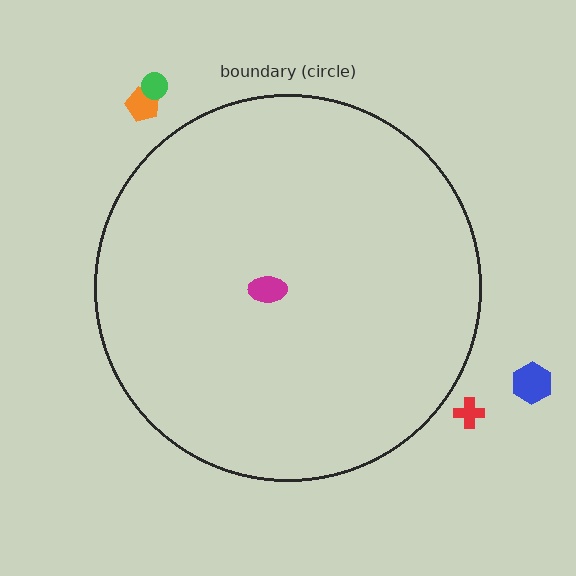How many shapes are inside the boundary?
1 inside, 4 outside.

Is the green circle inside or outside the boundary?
Outside.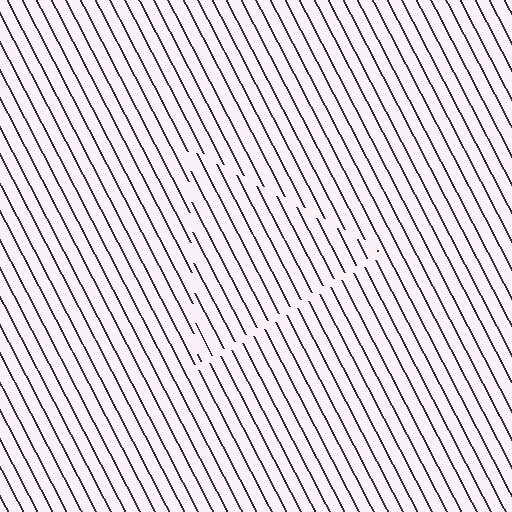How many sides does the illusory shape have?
3 sides — the line-ends trace a triangle.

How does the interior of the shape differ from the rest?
The interior of the shape contains the same grating, shifted by half a period — the contour is defined by the phase discontinuity where line-ends from the inner and outer gratings abut.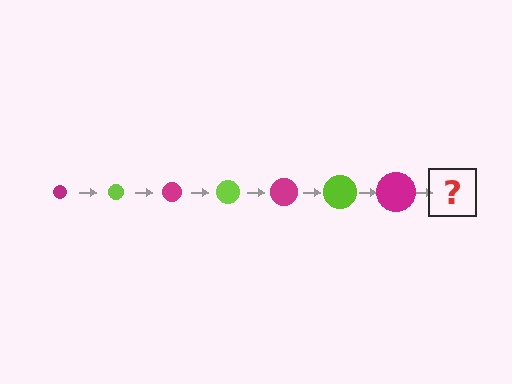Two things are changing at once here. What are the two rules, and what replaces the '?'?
The two rules are that the circle grows larger each step and the color cycles through magenta and lime. The '?' should be a lime circle, larger than the previous one.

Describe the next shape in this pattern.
It should be a lime circle, larger than the previous one.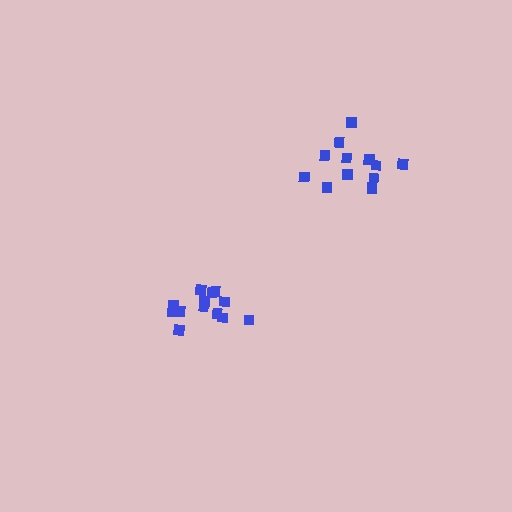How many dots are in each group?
Group 1: 13 dots, Group 2: 13 dots (26 total).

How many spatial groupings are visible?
There are 2 spatial groupings.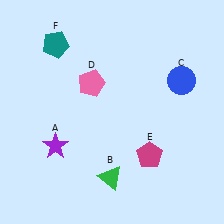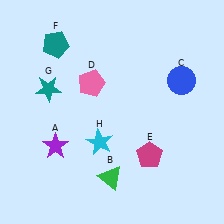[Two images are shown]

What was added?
A teal star (G), a cyan star (H) were added in Image 2.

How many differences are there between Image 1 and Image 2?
There are 2 differences between the two images.